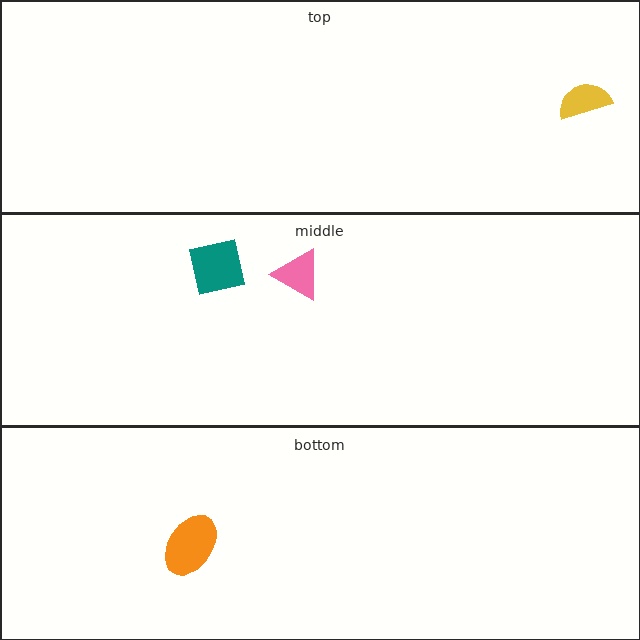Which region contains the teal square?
The middle region.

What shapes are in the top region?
The yellow semicircle.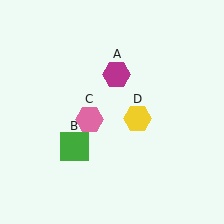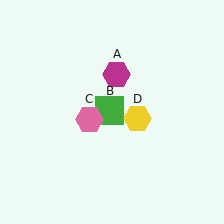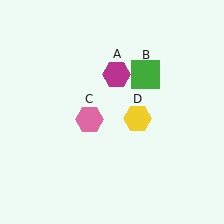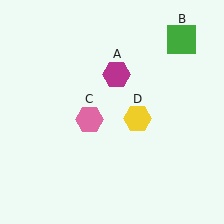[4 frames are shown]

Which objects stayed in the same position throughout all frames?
Magenta hexagon (object A) and pink hexagon (object C) and yellow hexagon (object D) remained stationary.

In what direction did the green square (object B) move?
The green square (object B) moved up and to the right.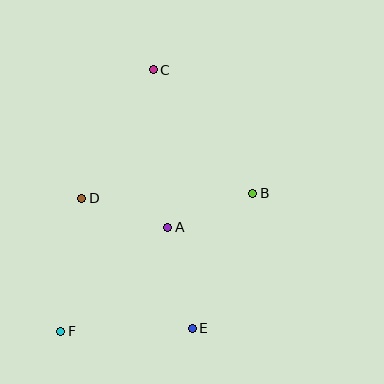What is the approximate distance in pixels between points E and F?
The distance between E and F is approximately 132 pixels.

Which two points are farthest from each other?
Points C and F are farthest from each other.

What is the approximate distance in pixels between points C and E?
The distance between C and E is approximately 261 pixels.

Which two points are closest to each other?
Points A and D are closest to each other.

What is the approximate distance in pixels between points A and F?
The distance between A and F is approximately 149 pixels.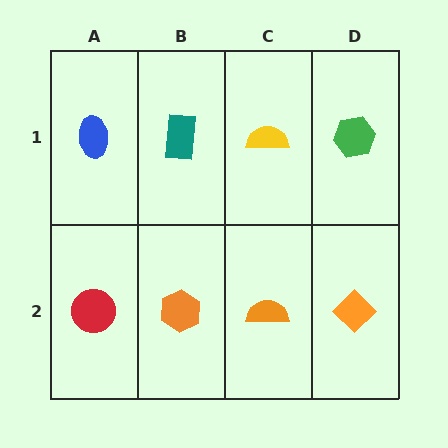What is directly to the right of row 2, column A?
An orange hexagon.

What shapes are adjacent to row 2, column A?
A blue ellipse (row 1, column A), an orange hexagon (row 2, column B).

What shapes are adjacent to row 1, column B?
An orange hexagon (row 2, column B), a blue ellipse (row 1, column A), a yellow semicircle (row 1, column C).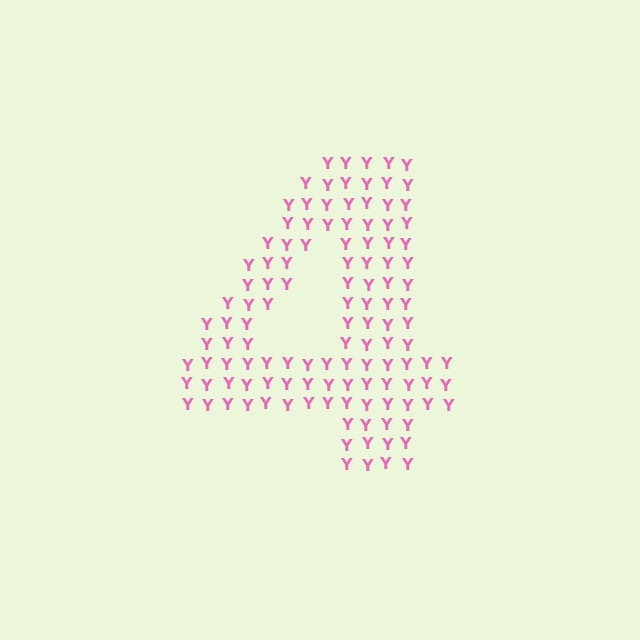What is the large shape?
The large shape is the digit 4.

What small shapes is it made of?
It is made of small letter Y's.